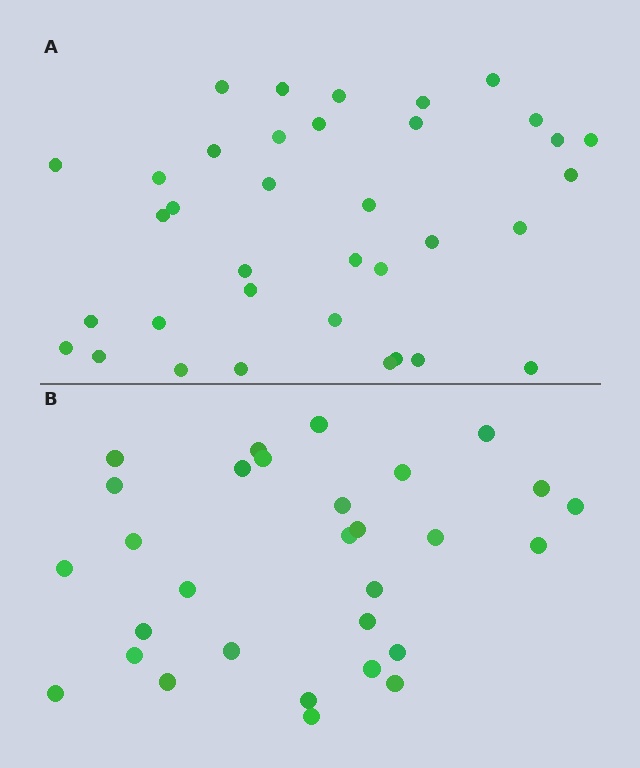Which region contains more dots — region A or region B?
Region A (the top region) has more dots.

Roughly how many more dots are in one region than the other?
Region A has about 6 more dots than region B.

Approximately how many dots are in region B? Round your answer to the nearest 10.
About 30 dots.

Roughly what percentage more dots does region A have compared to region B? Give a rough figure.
About 20% more.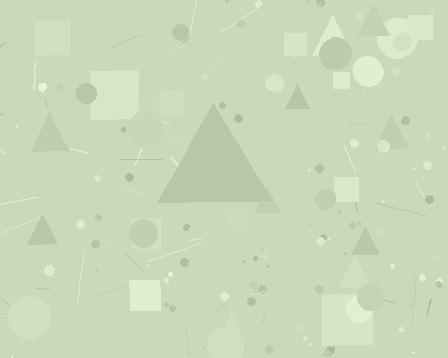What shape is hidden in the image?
A triangle is hidden in the image.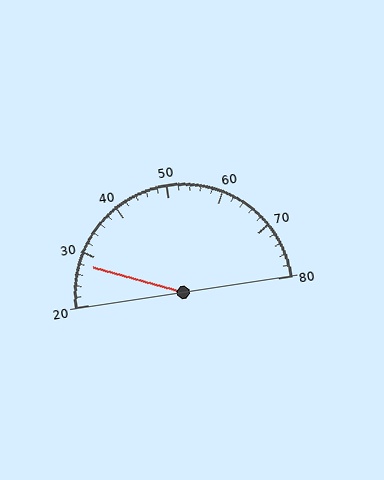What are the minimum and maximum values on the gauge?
The gauge ranges from 20 to 80.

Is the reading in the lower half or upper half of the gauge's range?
The reading is in the lower half of the range (20 to 80).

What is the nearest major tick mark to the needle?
The nearest major tick mark is 30.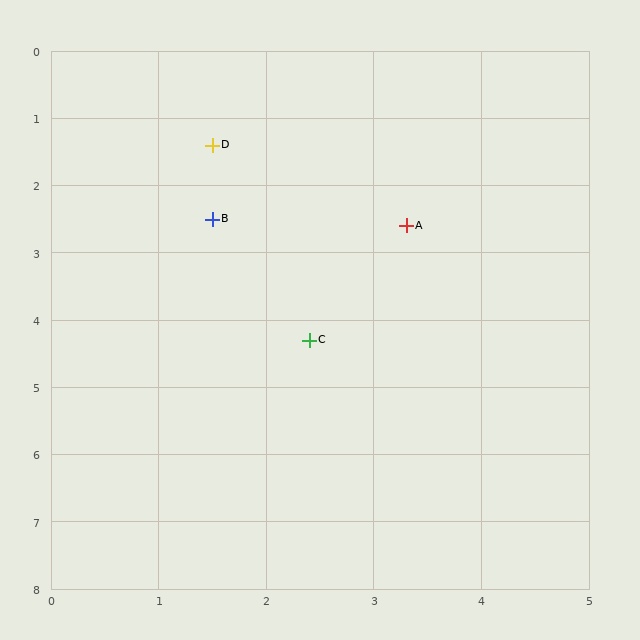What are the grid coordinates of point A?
Point A is at approximately (3.3, 2.6).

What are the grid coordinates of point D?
Point D is at approximately (1.5, 1.4).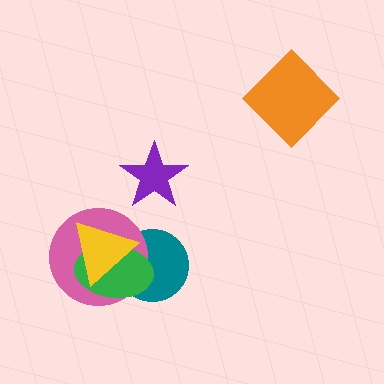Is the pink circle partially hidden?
Yes, it is partially covered by another shape.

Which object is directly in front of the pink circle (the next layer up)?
The green ellipse is directly in front of the pink circle.